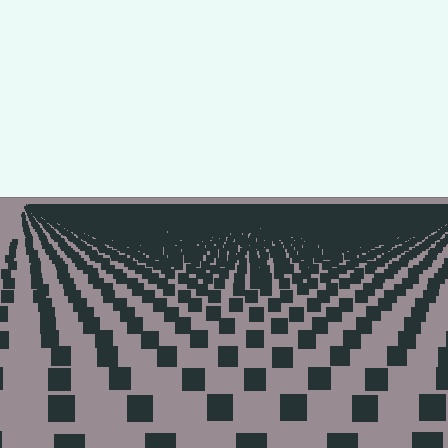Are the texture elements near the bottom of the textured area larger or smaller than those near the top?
Larger. Near the bottom, elements are closer to the viewer and appear at a bigger on-screen size.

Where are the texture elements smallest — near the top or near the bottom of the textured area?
Near the top.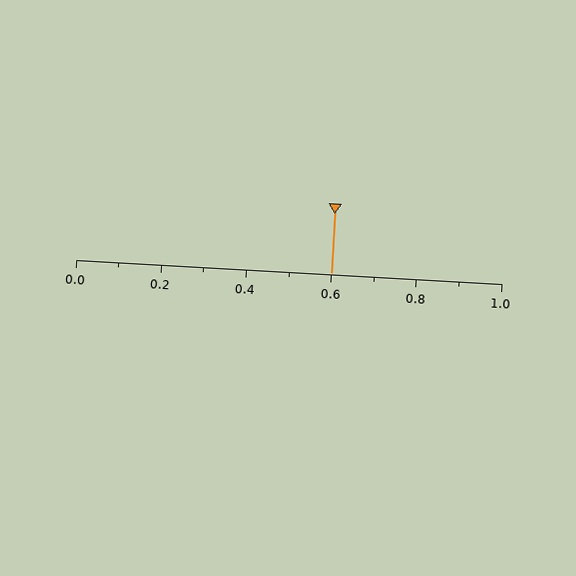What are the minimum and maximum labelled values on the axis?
The axis runs from 0.0 to 1.0.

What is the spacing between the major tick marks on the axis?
The major ticks are spaced 0.2 apart.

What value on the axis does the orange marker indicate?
The marker indicates approximately 0.6.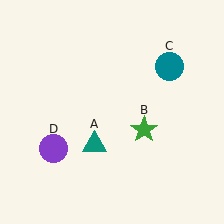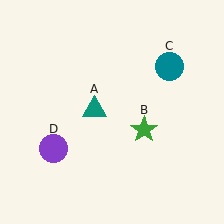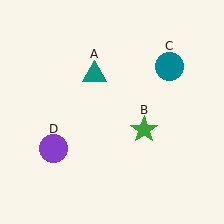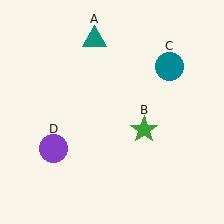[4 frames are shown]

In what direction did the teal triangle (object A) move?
The teal triangle (object A) moved up.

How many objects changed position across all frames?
1 object changed position: teal triangle (object A).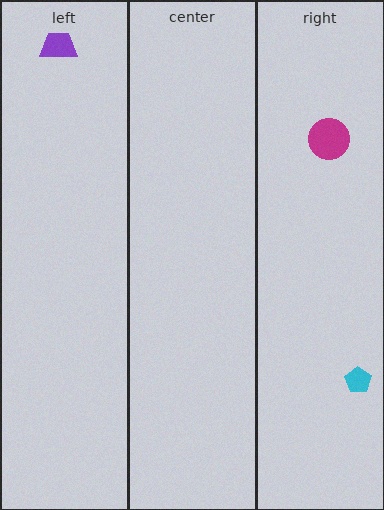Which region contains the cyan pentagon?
The right region.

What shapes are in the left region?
The purple trapezoid.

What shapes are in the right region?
The magenta circle, the cyan pentagon.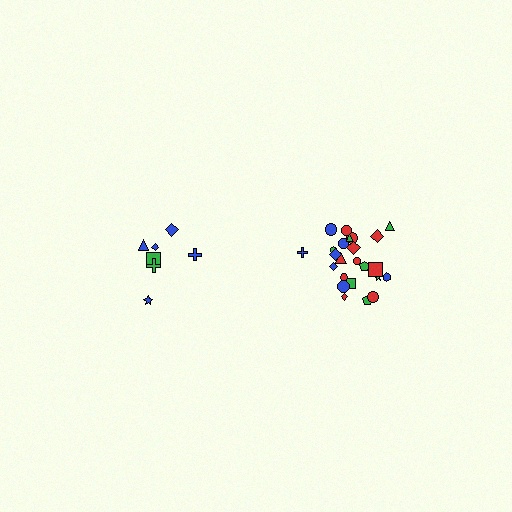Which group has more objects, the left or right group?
The right group.